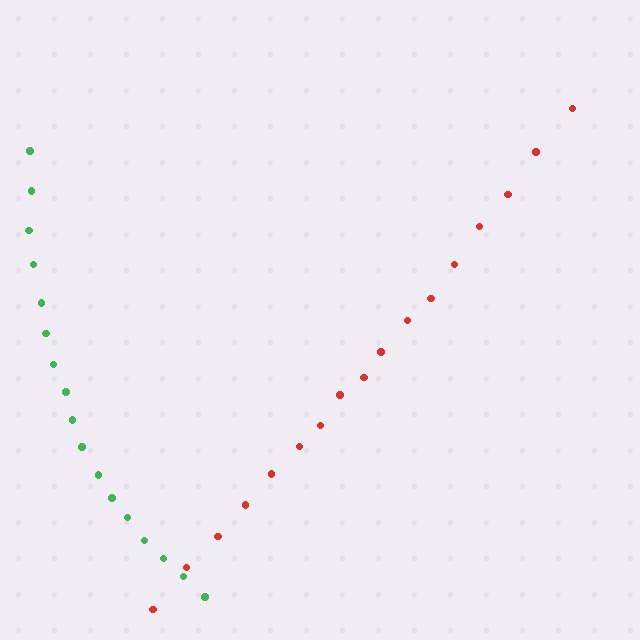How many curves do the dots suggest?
There are 2 distinct paths.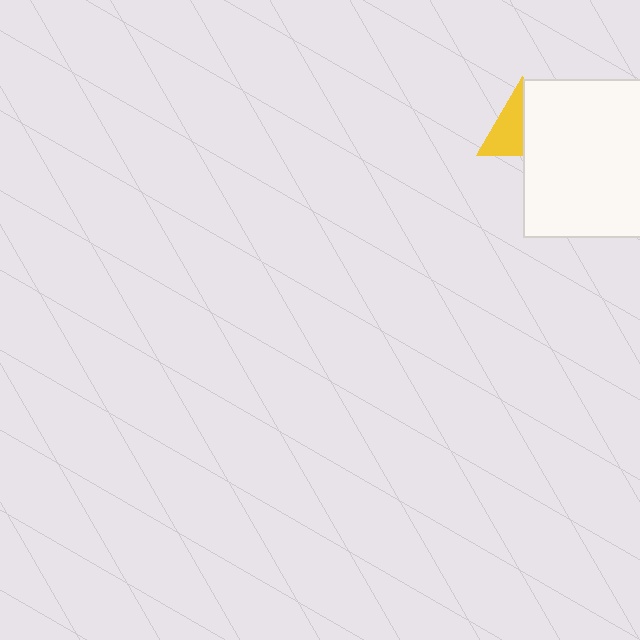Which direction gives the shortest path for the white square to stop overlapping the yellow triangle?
Moving right gives the shortest separation.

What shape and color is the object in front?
The object in front is a white square.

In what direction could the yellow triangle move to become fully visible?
The yellow triangle could move left. That would shift it out from behind the white square entirely.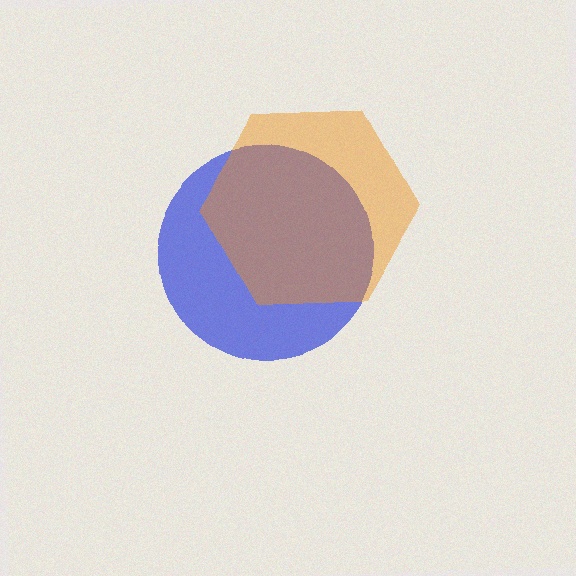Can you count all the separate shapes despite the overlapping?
Yes, there are 2 separate shapes.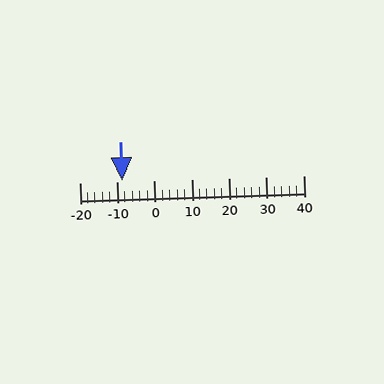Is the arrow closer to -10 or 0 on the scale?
The arrow is closer to -10.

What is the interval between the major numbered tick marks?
The major tick marks are spaced 10 units apart.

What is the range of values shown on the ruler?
The ruler shows values from -20 to 40.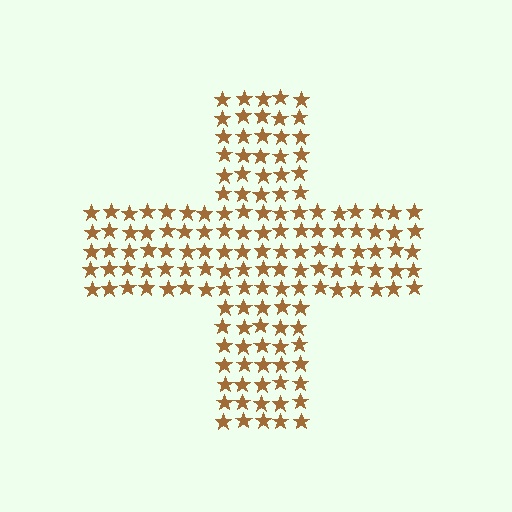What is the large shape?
The large shape is a cross.